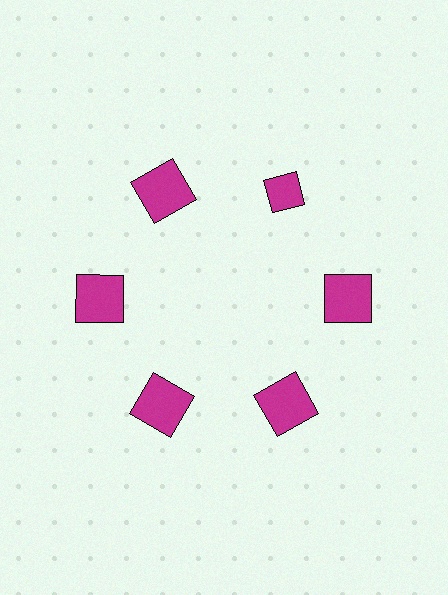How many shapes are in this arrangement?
There are 6 shapes arranged in a ring pattern.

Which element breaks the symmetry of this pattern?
The magenta diamond at roughly the 1 o'clock position breaks the symmetry. All other shapes are magenta squares.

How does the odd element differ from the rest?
It has a different shape: diamond instead of square.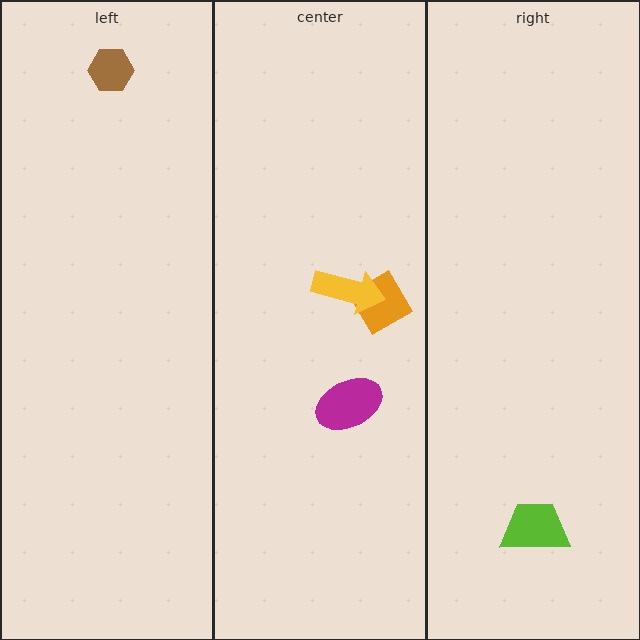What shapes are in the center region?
The magenta ellipse, the orange diamond, the yellow arrow.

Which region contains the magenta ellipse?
The center region.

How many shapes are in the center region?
3.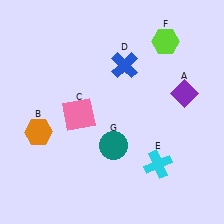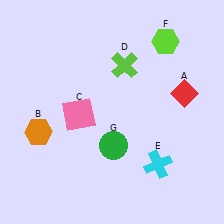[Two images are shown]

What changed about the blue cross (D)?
In Image 1, D is blue. In Image 2, it changed to lime.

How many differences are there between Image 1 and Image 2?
There are 3 differences between the two images.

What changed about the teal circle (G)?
In Image 1, G is teal. In Image 2, it changed to green.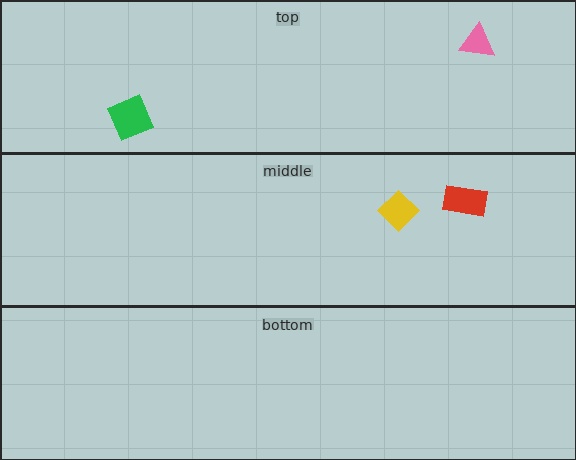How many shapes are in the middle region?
2.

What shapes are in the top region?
The green square, the pink triangle.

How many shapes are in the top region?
2.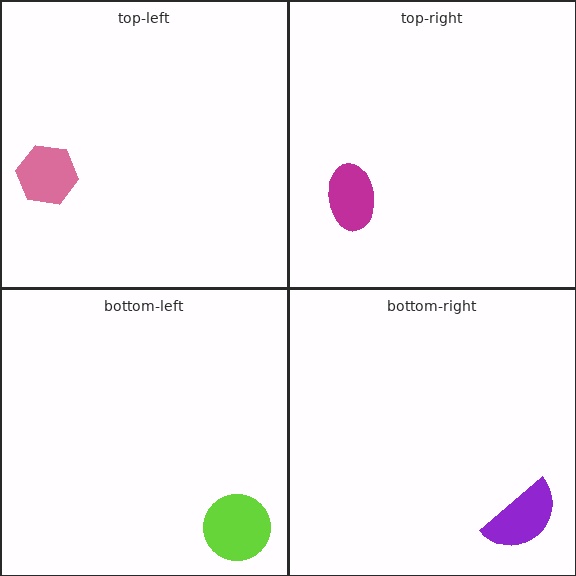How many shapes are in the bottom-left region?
1.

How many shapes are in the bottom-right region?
1.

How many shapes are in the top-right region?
1.